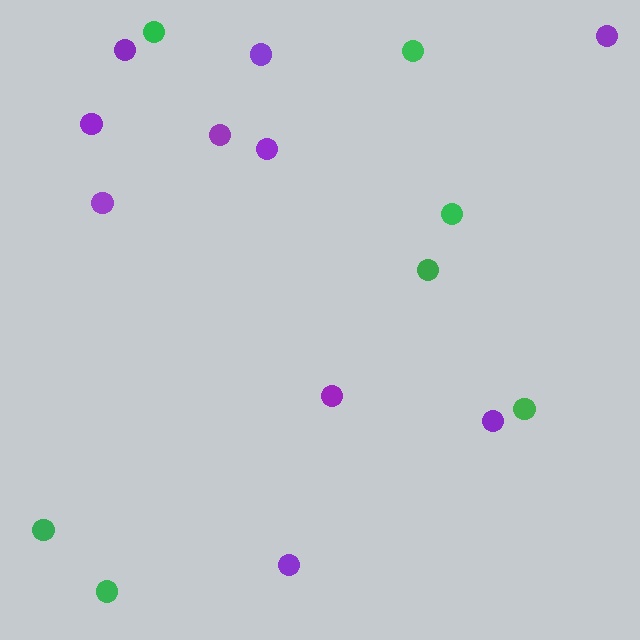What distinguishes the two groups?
There are 2 groups: one group of purple circles (10) and one group of green circles (7).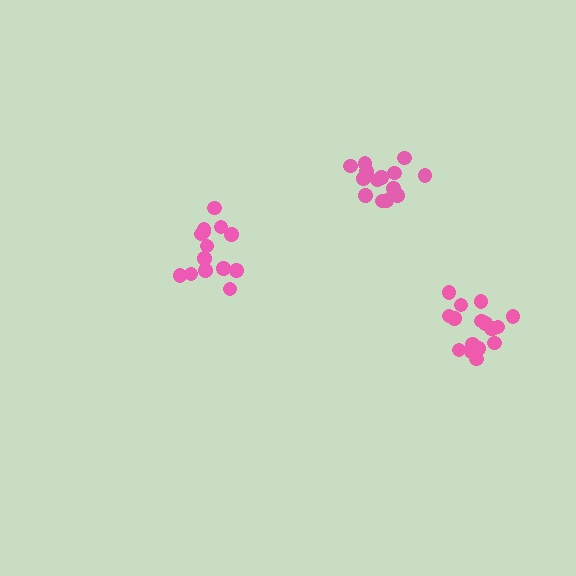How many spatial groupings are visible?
There are 3 spatial groupings.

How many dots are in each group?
Group 1: 14 dots, Group 2: 14 dots, Group 3: 17 dots (45 total).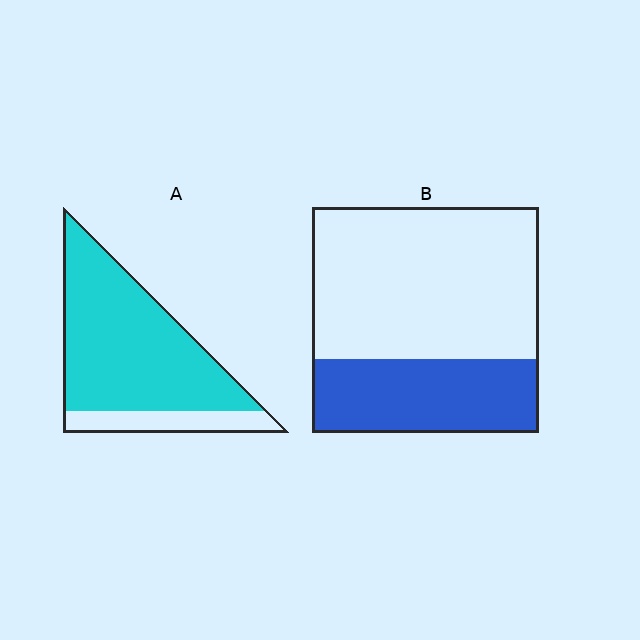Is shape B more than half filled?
No.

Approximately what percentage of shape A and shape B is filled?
A is approximately 80% and B is approximately 35%.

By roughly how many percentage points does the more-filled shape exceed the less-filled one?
By roughly 50 percentage points (A over B).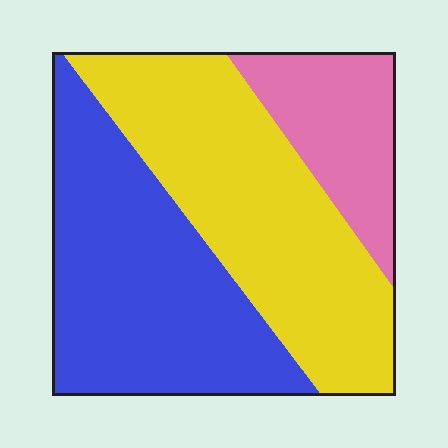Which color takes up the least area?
Pink, at roughly 15%.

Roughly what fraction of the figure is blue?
Blue covers 41% of the figure.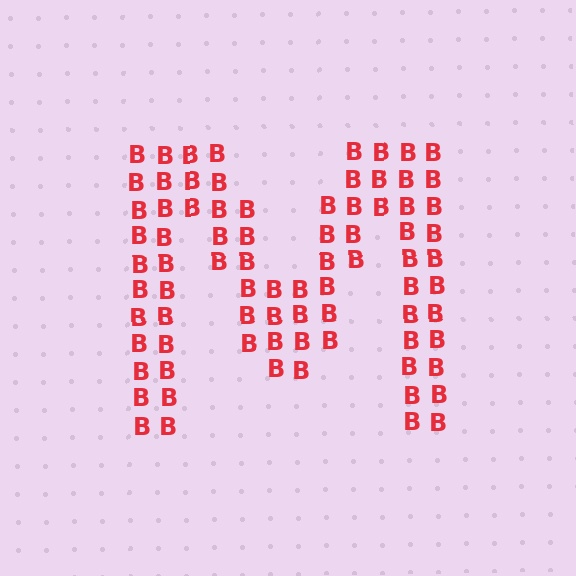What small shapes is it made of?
It is made of small letter B's.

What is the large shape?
The large shape is the letter M.